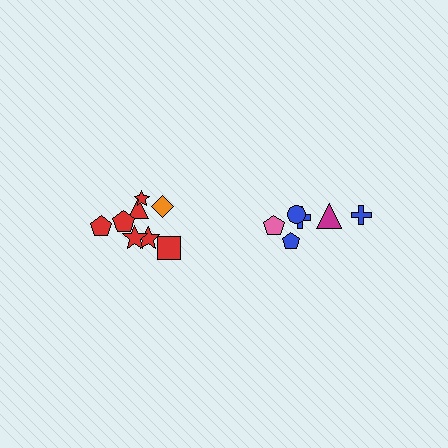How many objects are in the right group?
There are 6 objects.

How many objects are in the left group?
There are 8 objects.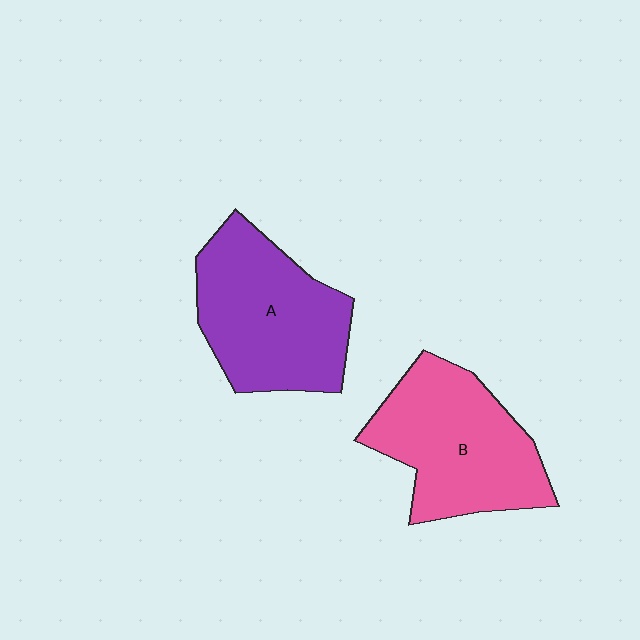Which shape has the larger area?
Shape A (purple).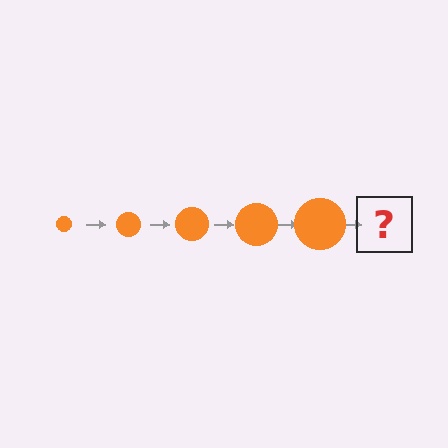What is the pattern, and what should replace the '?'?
The pattern is that the circle gets progressively larger each step. The '?' should be an orange circle, larger than the previous one.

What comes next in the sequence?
The next element should be an orange circle, larger than the previous one.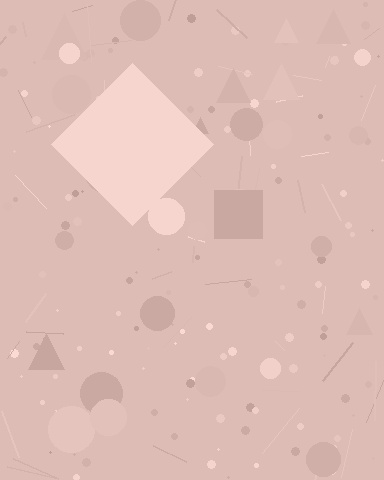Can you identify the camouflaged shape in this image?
The camouflaged shape is a diamond.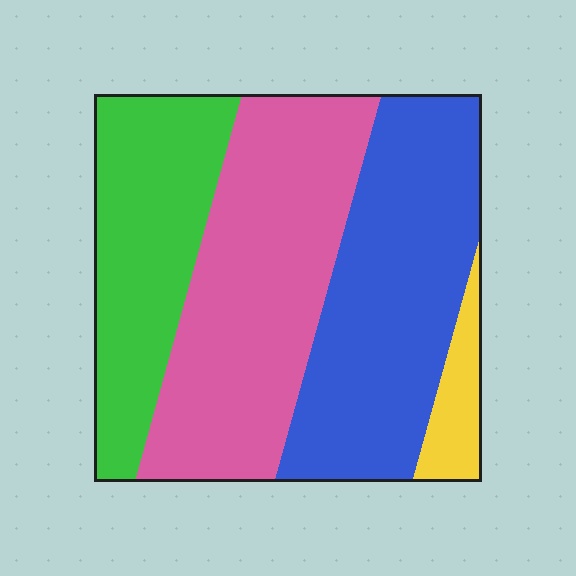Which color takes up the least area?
Yellow, at roughly 5%.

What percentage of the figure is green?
Green covers about 25% of the figure.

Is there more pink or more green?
Pink.